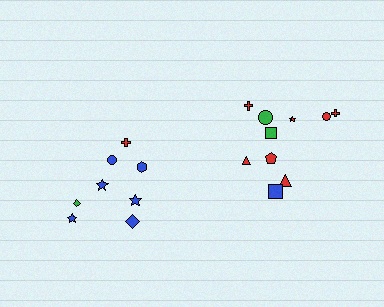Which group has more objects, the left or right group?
The right group.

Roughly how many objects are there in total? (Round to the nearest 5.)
Roughly 20 objects in total.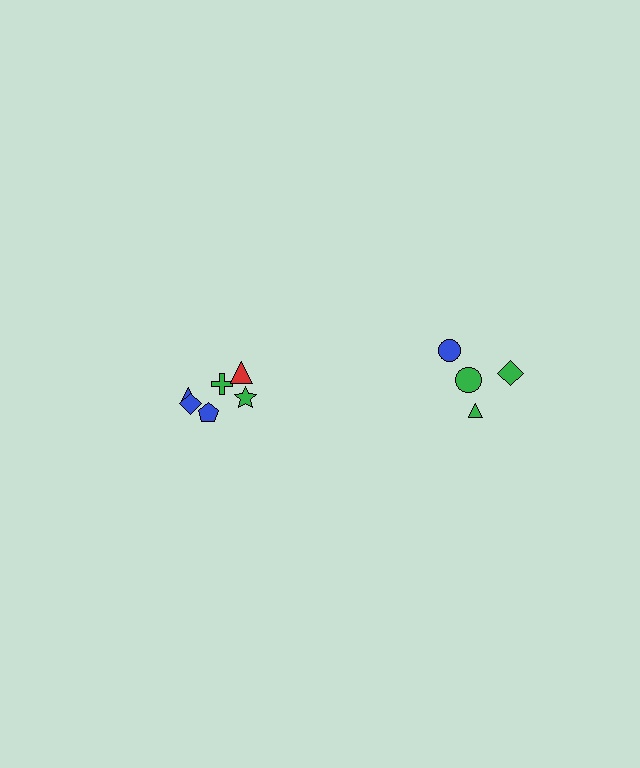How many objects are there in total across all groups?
There are 10 objects.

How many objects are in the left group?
There are 6 objects.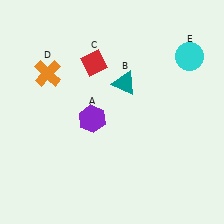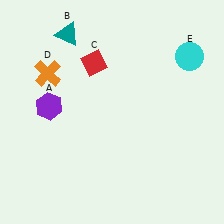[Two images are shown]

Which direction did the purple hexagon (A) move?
The purple hexagon (A) moved left.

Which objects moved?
The objects that moved are: the purple hexagon (A), the teal triangle (B).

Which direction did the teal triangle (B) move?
The teal triangle (B) moved left.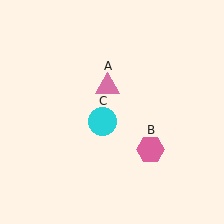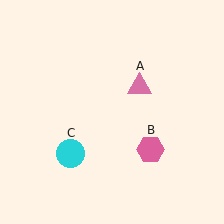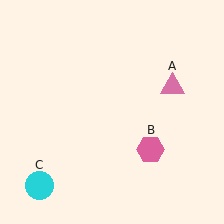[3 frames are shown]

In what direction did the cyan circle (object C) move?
The cyan circle (object C) moved down and to the left.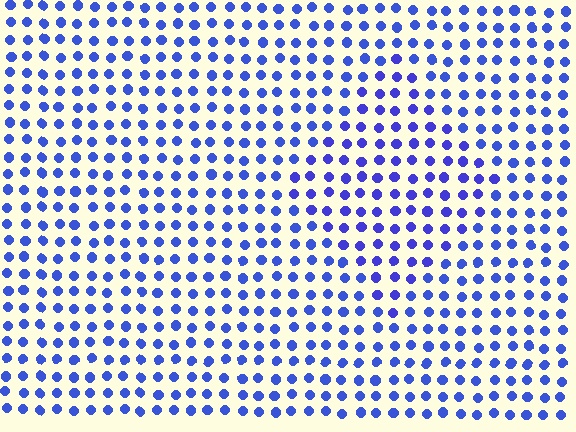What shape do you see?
I see a diamond.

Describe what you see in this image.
The image is filled with small blue elements in a uniform arrangement. A diamond-shaped region is visible where the elements are tinted to a slightly different hue, forming a subtle color boundary.